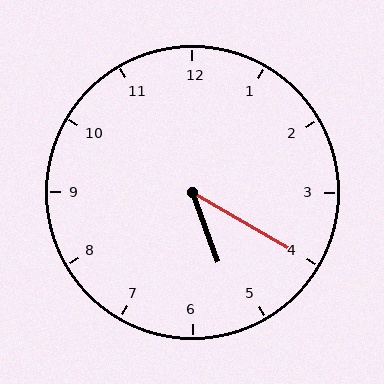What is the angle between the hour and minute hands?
Approximately 40 degrees.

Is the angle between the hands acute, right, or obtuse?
It is acute.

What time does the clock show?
5:20.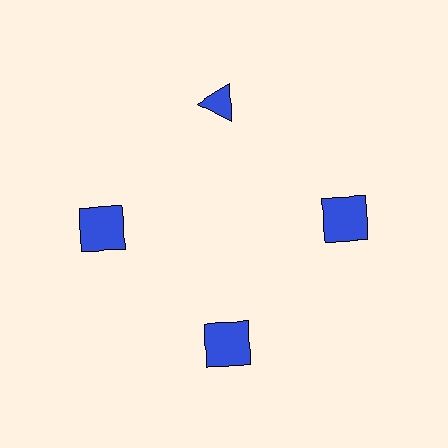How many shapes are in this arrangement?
There are 4 shapes arranged in a ring pattern.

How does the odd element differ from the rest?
It has a different shape: triangle instead of square.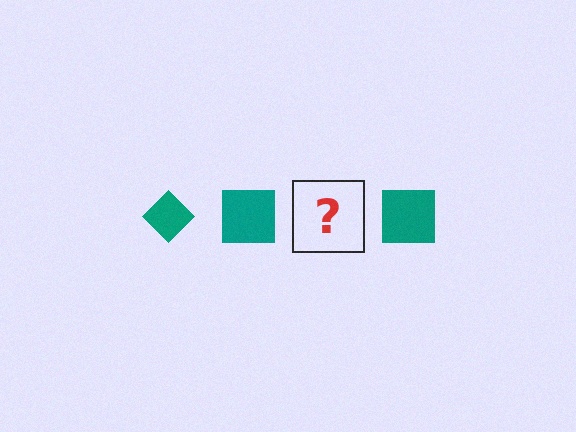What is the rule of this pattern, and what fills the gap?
The rule is that the pattern cycles through diamond, square shapes in teal. The gap should be filled with a teal diamond.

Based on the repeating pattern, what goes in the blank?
The blank should be a teal diamond.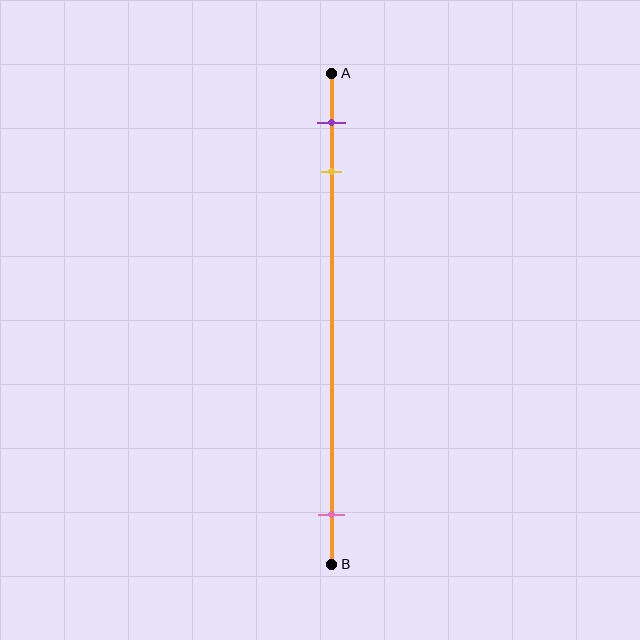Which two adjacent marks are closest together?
The purple and yellow marks are the closest adjacent pair.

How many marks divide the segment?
There are 3 marks dividing the segment.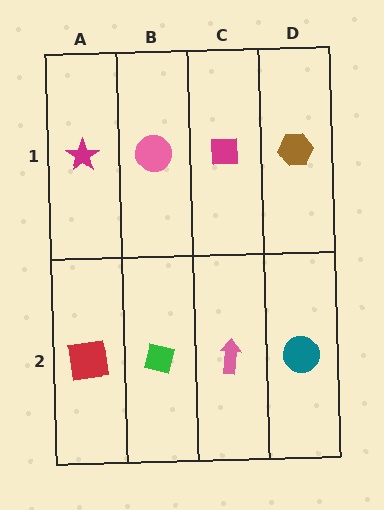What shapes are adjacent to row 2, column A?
A magenta star (row 1, column A), a green square (row 2, column B).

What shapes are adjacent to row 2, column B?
A pink circle (row 1, column B), a red square (row 2, column A), a pink arrow (row 2, column C).